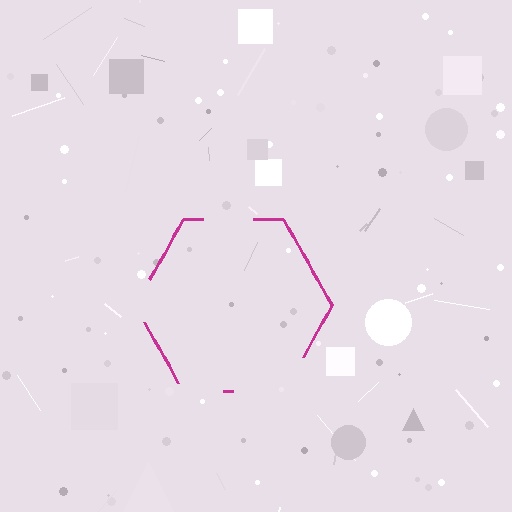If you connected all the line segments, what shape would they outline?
They would outline a hexagon.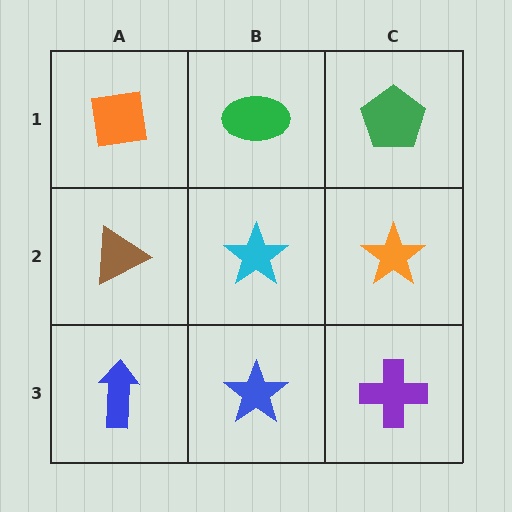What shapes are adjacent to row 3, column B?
A cyan star (row 2, column B), a blue arrow (row 3, column A), a purple cross (row 3, column C).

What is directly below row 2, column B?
A blue star.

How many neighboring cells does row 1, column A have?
2.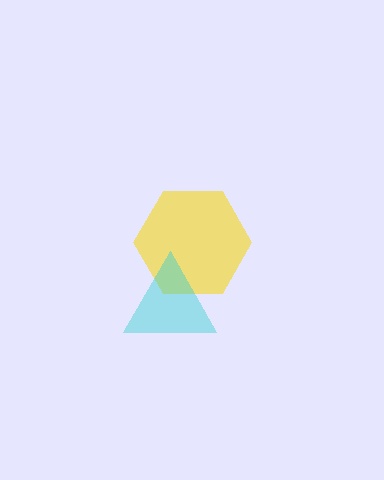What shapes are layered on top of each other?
The layered shapes are: a yellow hexagon, a cyan triangle.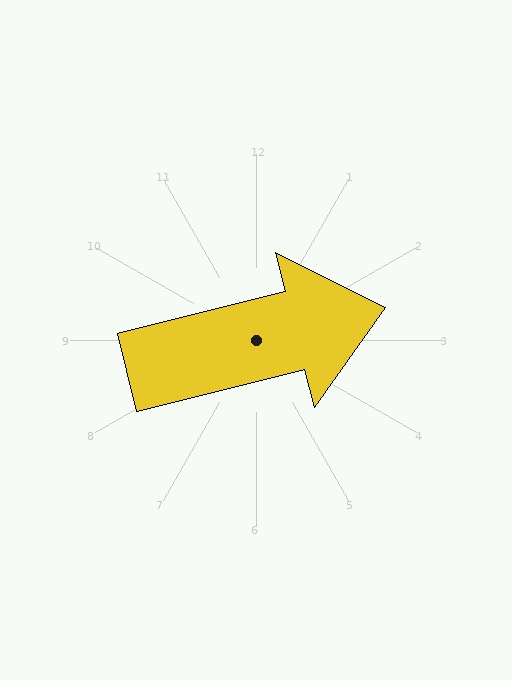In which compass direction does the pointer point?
East.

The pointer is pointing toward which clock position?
Roughly 3 o'clock.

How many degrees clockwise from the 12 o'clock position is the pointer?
Approximately 76 degrees.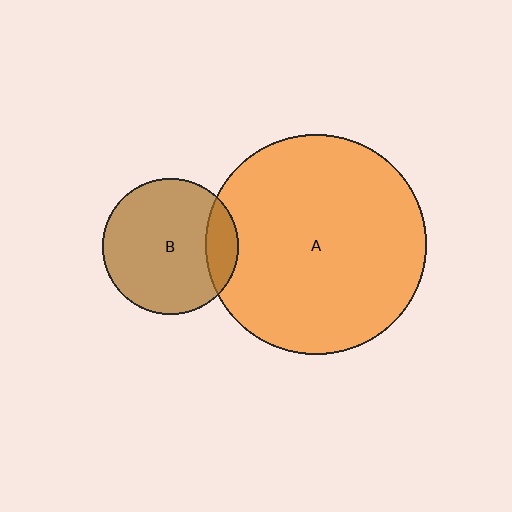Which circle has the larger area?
Circle A (orange).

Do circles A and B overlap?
Yes.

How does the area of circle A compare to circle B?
Approximately 2.6 times.